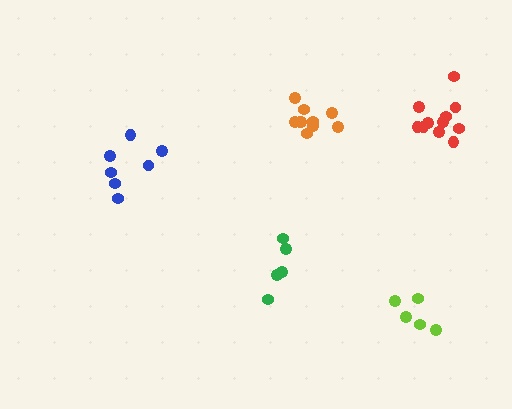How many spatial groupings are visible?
There are 5 spatial groupings.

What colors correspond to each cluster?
The clusters are colored: orange, green, blue, red, lime.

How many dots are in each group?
Group 1: 10 dots, Group 2: 5 dots, Group 3: 7 dots, Group 4: 11 dots, Group 5: 5 dots (38 total).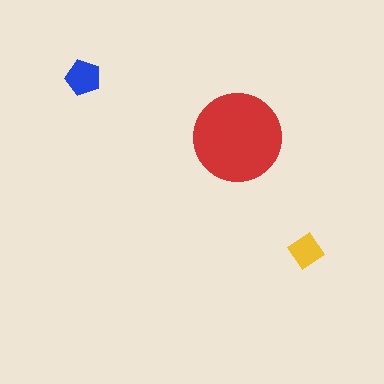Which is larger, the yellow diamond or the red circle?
The red circle.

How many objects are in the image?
There are 3 objects in the image.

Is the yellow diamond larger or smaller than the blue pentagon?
Smaller.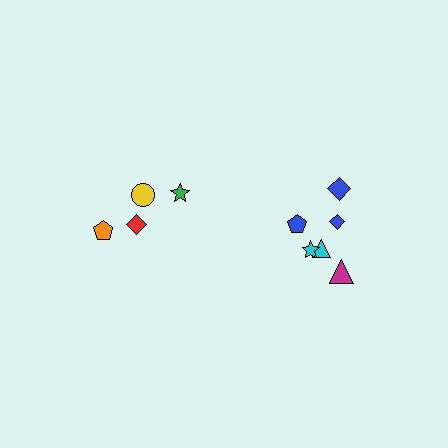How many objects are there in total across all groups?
There are 10 objects.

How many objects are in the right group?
There are 6 objects.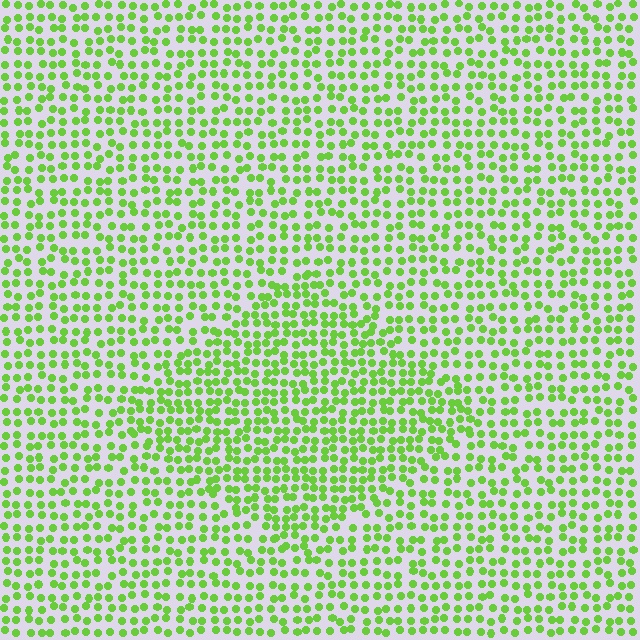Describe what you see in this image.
The image contains small lime elements arranged at two different densities. A diamond-shaped region is visible where the elements are more densely packed than the surrounding area.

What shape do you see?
I see a diamond.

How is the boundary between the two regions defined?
The boundary is defined by a change in element density (approximately 1.4x ratio). All elements are the same color, size, and shape.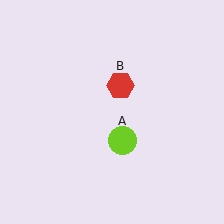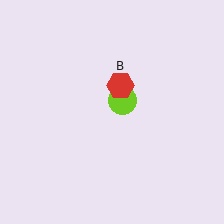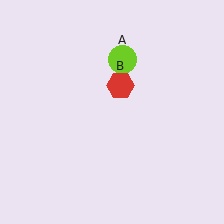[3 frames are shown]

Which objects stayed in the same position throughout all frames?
Red hexagon (object B) remained stationary.